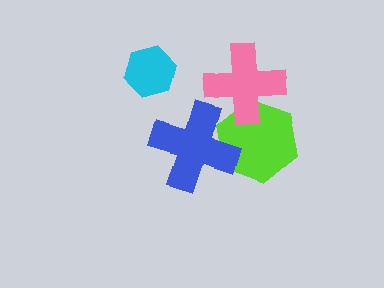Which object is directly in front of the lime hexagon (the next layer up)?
The pink cross is directly in front of the lime hexagon.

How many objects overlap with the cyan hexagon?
0 objects overlap with the cyan hexagon.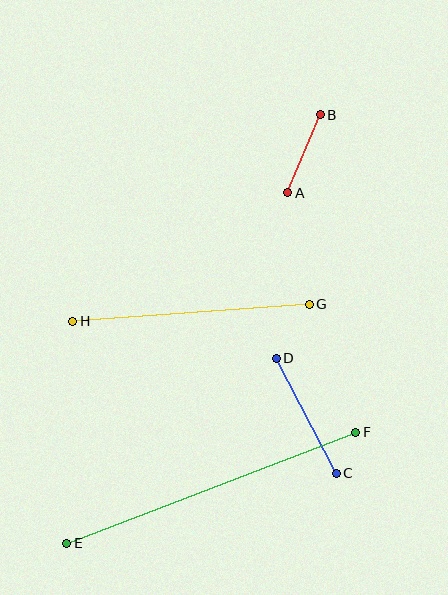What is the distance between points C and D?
The distance is approximately 130 pixels.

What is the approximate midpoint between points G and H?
The midpoint is at approximately (191, 313) pixels.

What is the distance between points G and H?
The distance is approximately 237 pixels.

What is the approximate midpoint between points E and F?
The midpoint is at approximately (211, 488) pixels.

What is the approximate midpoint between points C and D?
The midpoint is at approximately (306, 416) pixels.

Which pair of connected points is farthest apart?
Points E and F are farthest apart.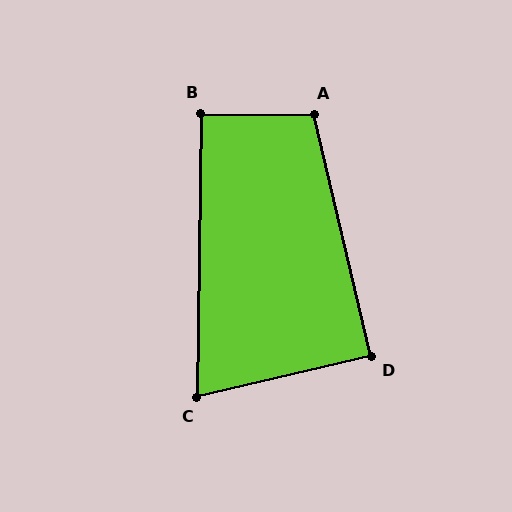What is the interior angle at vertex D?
Approximately 90 degrees (approximately right).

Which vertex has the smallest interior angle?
C, at approximately 76 degrees.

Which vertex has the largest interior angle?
A, at approximately 104 degrees.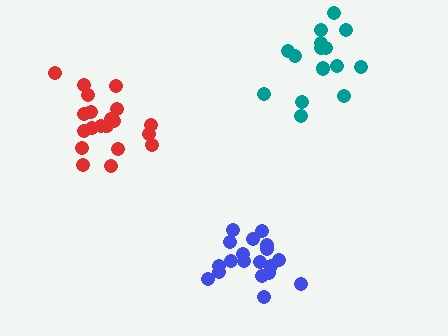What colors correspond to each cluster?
The clusters are colored: teal, red, blue.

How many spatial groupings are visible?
There are 3 spatial groupings.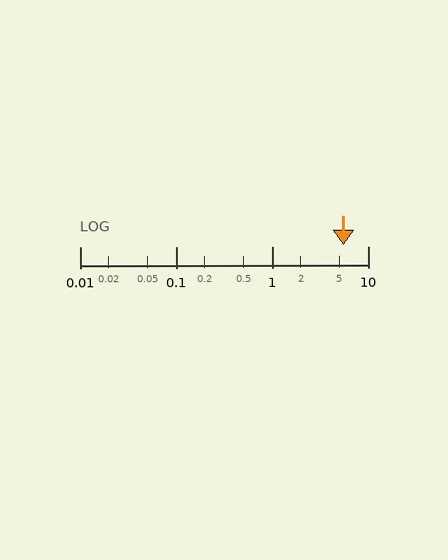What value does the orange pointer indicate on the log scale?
The pointer indicates approximately 5.5.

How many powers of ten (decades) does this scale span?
The scale spans 3 decades, from 0.01 to 10.